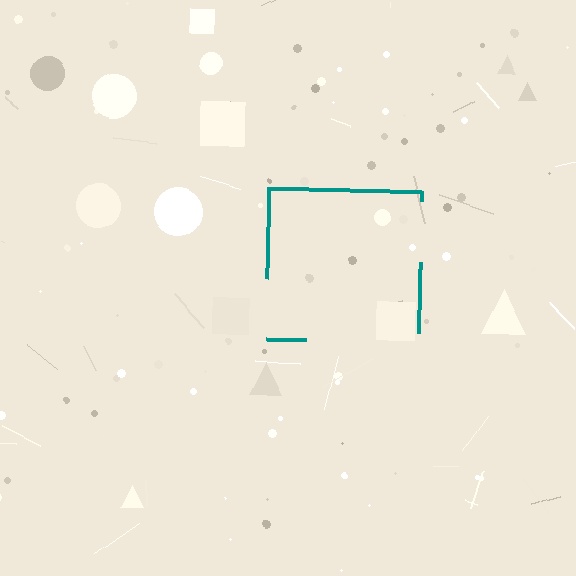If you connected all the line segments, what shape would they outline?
They would outline a square.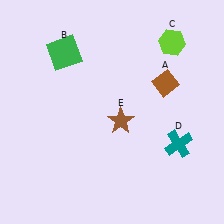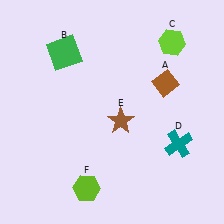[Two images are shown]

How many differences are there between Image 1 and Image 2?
There is 1 difference between the two images.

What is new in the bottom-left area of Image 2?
A lime hexagon (F) was added in the bottom-left area of Image 2.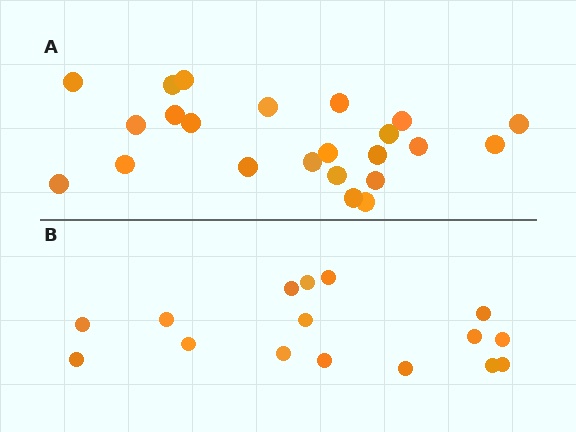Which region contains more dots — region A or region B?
Region A (the top region) has more dots.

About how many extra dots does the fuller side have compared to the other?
Region A has roughly 8 or so more dots than region B.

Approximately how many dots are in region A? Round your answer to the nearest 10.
About 20 dots. (The exact count is 23, which rounds to 20.)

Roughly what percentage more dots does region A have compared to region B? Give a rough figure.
About 45% more.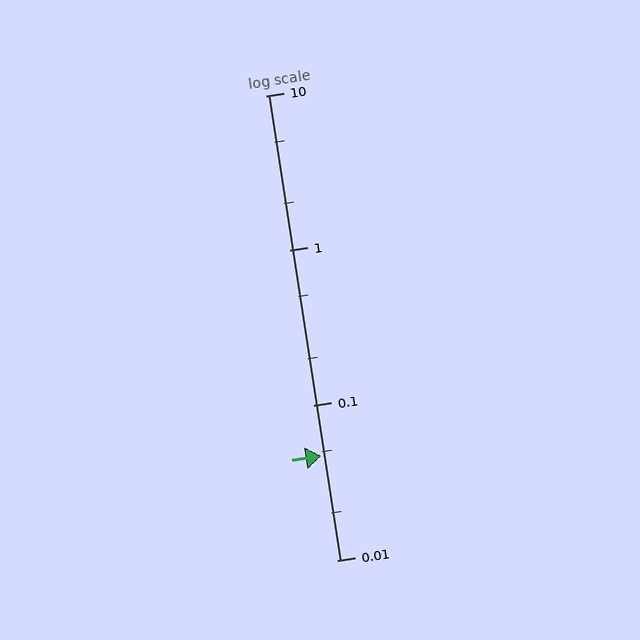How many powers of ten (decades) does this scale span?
The scale spans 3 decades, from 0.01 to 10.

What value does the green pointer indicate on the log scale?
The pointer indicates approximately 0.047.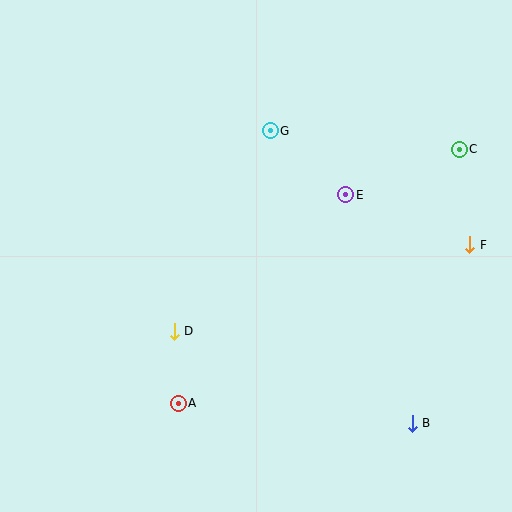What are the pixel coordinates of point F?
Point F is at (470, 245).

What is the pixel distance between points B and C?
The distance between B and C is 278 pixels.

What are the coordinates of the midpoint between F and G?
The midpoint between F and G is at (370, 188).